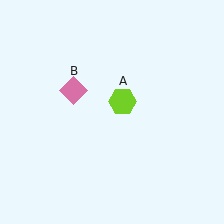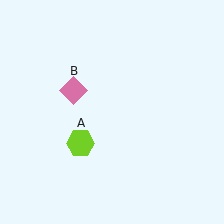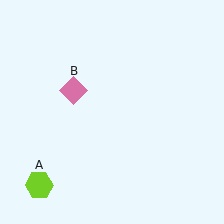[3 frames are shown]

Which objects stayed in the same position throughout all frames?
Pink diamond (object B) remained stationary.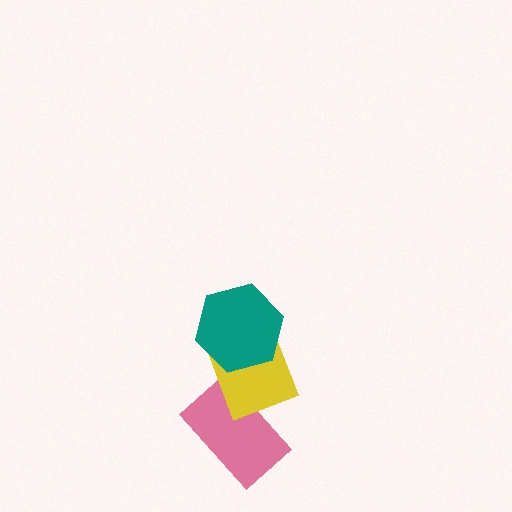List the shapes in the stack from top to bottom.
From top to bottom: the teal hexagon, the yellow diamond, the pink rectangle.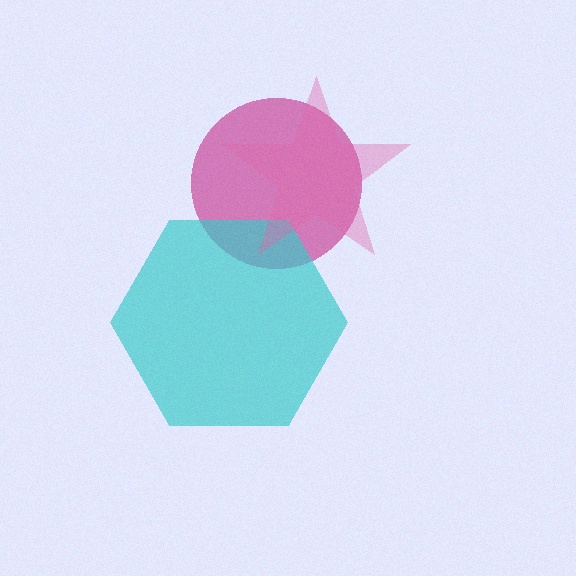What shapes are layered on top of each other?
The layered shapes are: a magenta circle, a cyan hexagon, a pink star.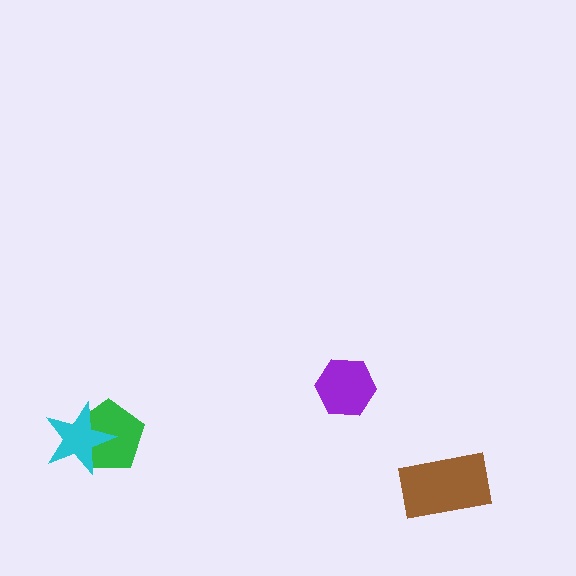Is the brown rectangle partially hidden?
No, no other shape covers it.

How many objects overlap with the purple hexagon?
0 objects overlap with the purple hexagon.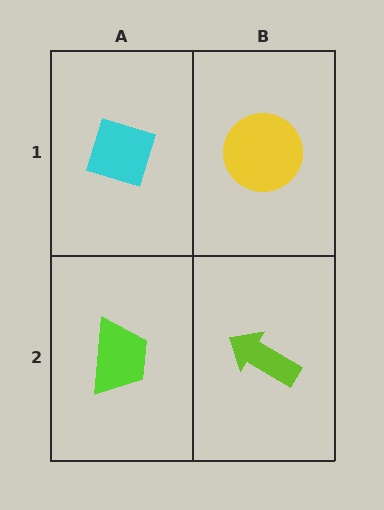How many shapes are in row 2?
2 shapes.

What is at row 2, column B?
A lime arrow.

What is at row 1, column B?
A yellow circle.